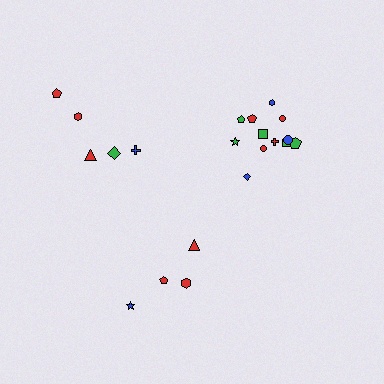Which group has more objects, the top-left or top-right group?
The top-right group.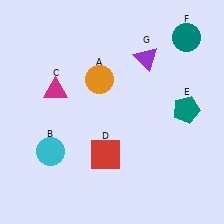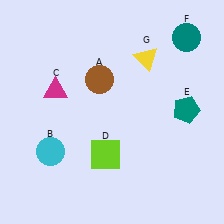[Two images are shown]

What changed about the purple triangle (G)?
In Image 1, G is purple. In Image 2, it changed to yellow.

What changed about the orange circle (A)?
In Image 1, A is orange. In Image 2, it changed to brown.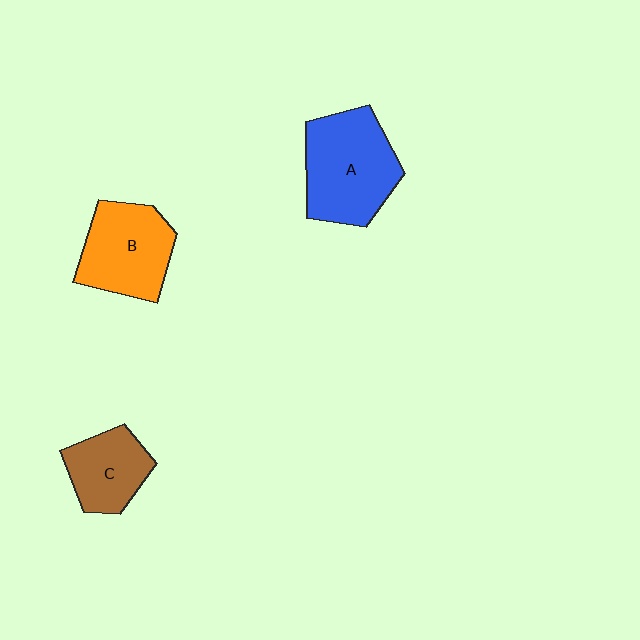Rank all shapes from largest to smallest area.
From largest to smallest: A (blue), B (orange), C (brown).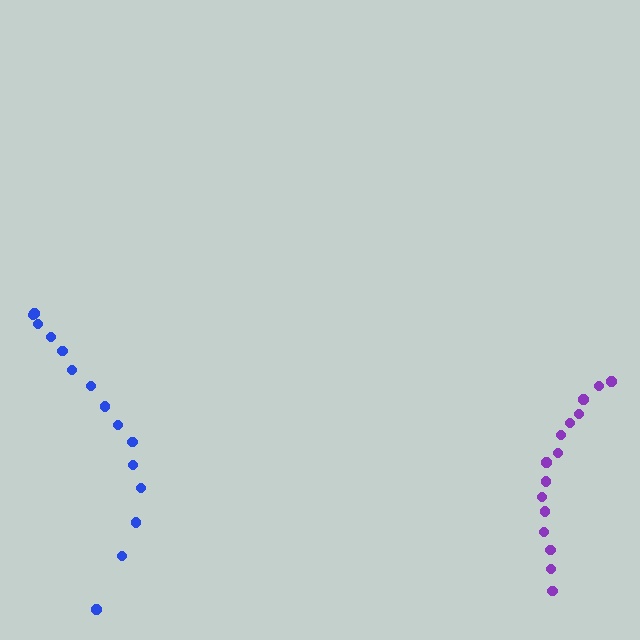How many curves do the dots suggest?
There are 2 distinct paths.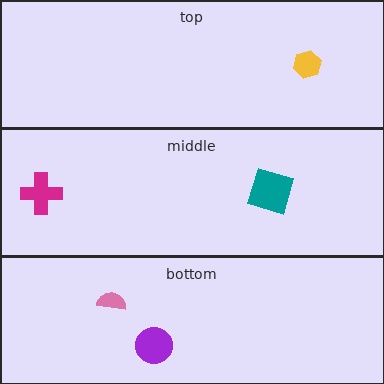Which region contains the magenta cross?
The middle region.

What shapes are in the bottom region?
The pink semicircle, the purple circle.